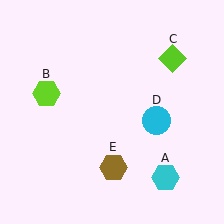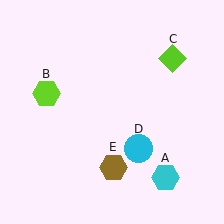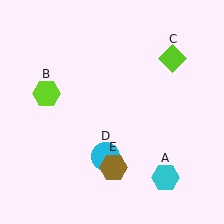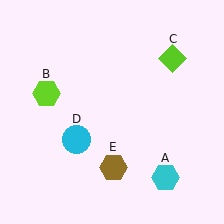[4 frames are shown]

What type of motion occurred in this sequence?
The cyan circle (object D) rotated clockwise around the center of the scene.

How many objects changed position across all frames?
1 object changed position: cyan circle (object D).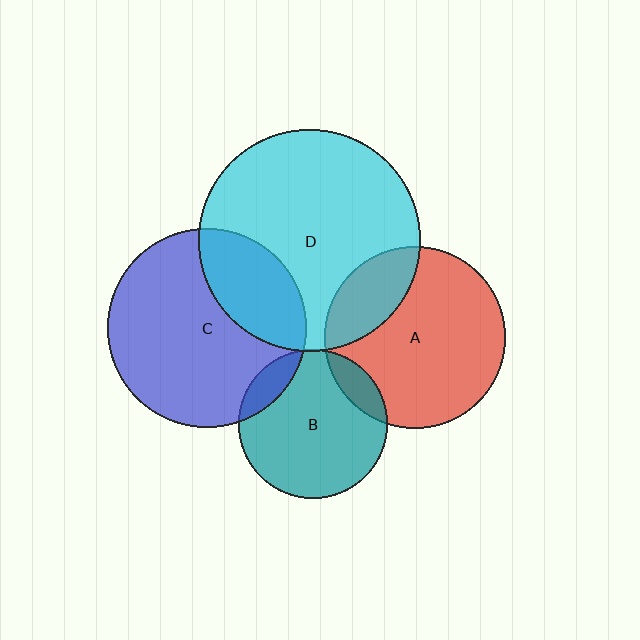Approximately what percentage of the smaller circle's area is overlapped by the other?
Approximately 30%.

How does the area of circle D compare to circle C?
Approximately 1.2 times.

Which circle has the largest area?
Circle D (cyan).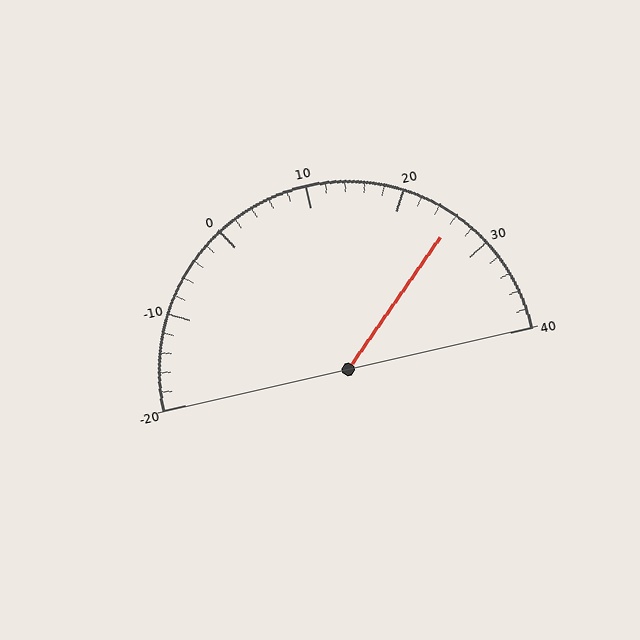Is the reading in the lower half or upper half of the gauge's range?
The reading is in the upper half of the range (-20 to 40).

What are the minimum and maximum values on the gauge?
The gauge ranges from -20 to 40.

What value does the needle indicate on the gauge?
The needle indicates approximately 26.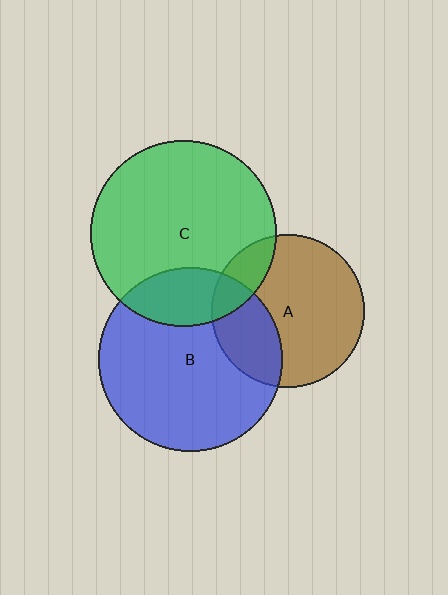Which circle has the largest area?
Circle C (green).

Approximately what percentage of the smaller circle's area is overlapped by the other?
Approximately 20%.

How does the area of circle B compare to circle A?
Approximately 1.4 times.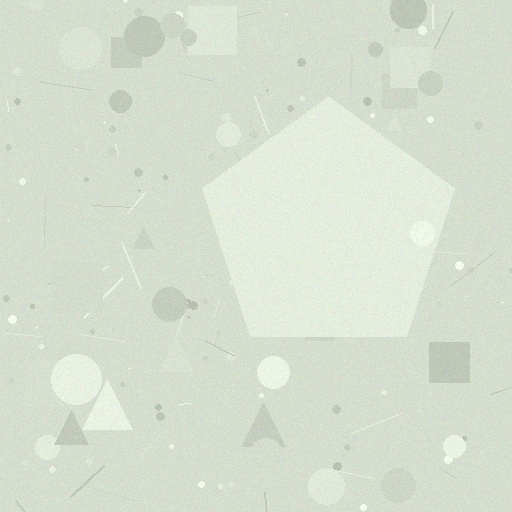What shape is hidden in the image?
A pentagon is hidden in the image.